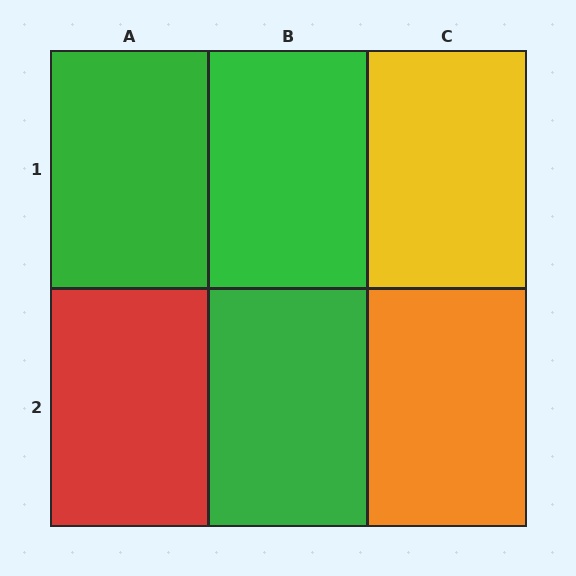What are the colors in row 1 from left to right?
Green, green, yellow.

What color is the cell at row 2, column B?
Green.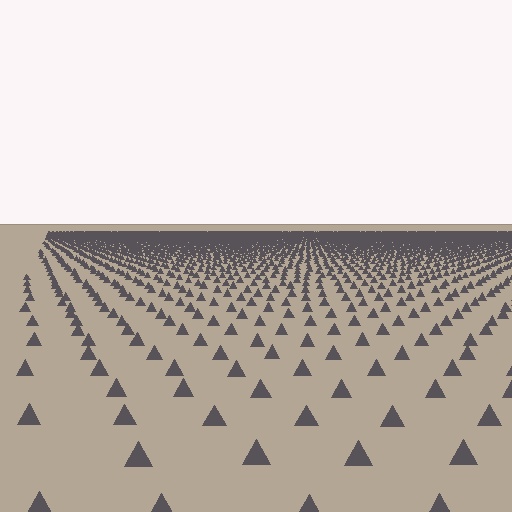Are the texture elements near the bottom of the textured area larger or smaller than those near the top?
Larger. Near the bottom, elements are closer to the viewer and appear at a bigger on-screen size.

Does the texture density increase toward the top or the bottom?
Density increases toward the top.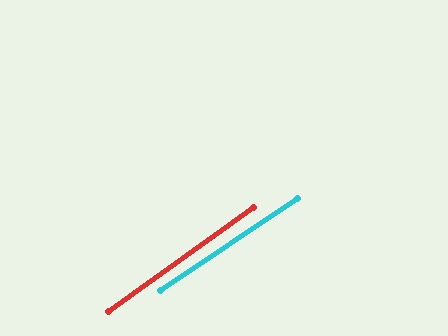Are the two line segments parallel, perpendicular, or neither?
Parallel — their directions differ by only 1.7°.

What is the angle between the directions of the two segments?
Approximately 2 degrees.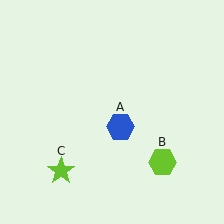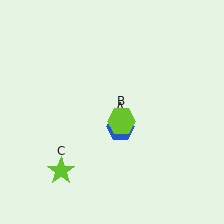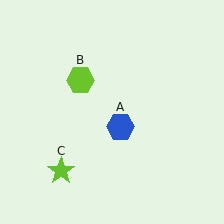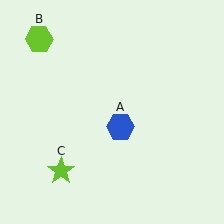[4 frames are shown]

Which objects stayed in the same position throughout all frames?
Blue hexagon (object A) and lime star (object C) remained stationary.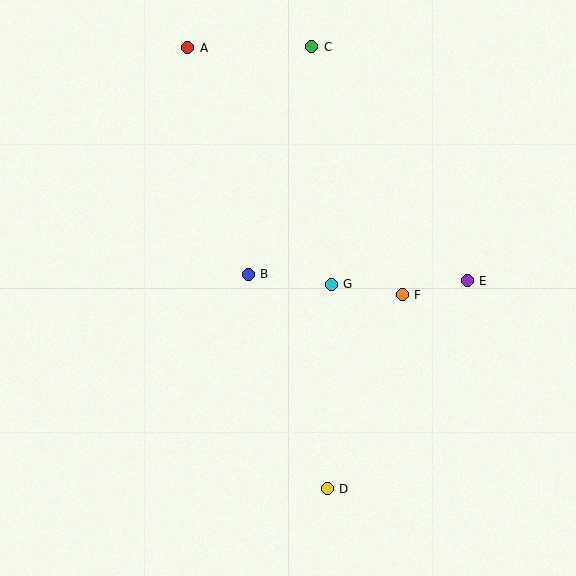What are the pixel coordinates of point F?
Point F is at (402, 295).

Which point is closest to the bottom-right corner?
Point D is closest to the bottom-right corner.